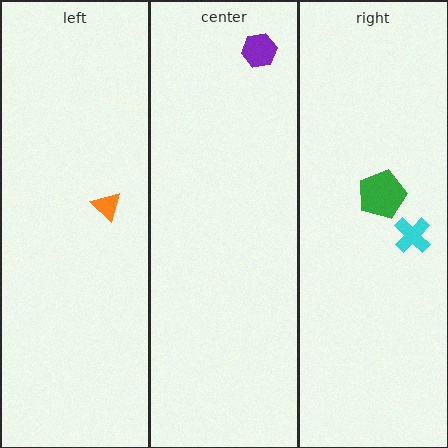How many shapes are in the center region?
1.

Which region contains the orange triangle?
The left region.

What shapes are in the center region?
The purple hexagon.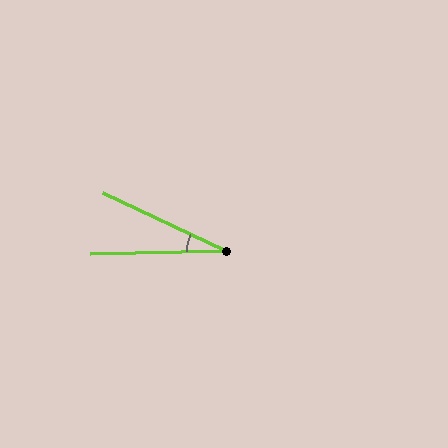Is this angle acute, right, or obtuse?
It is acute.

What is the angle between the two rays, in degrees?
Approximately 27 degrees.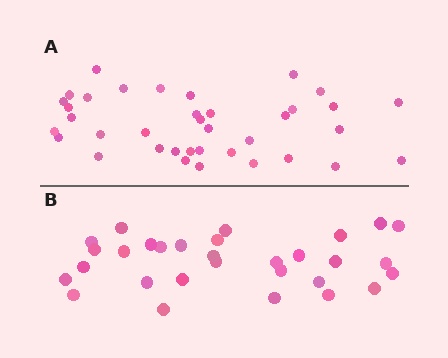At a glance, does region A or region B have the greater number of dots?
Region A (the top region) has more dots.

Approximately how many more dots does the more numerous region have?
Region A has roughly 8 or so more dots than region B.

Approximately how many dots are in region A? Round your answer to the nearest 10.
About 40 dots. (The exact count is 37, which rounds to 40.)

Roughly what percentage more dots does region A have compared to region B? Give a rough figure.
About 25% more.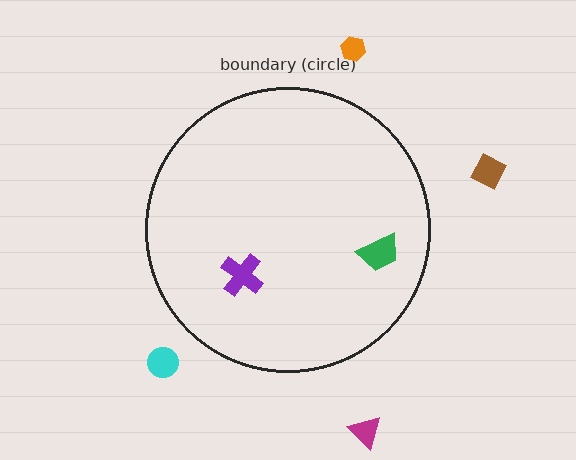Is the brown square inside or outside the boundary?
Outside.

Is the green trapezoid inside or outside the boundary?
Inside.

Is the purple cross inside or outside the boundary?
Inside.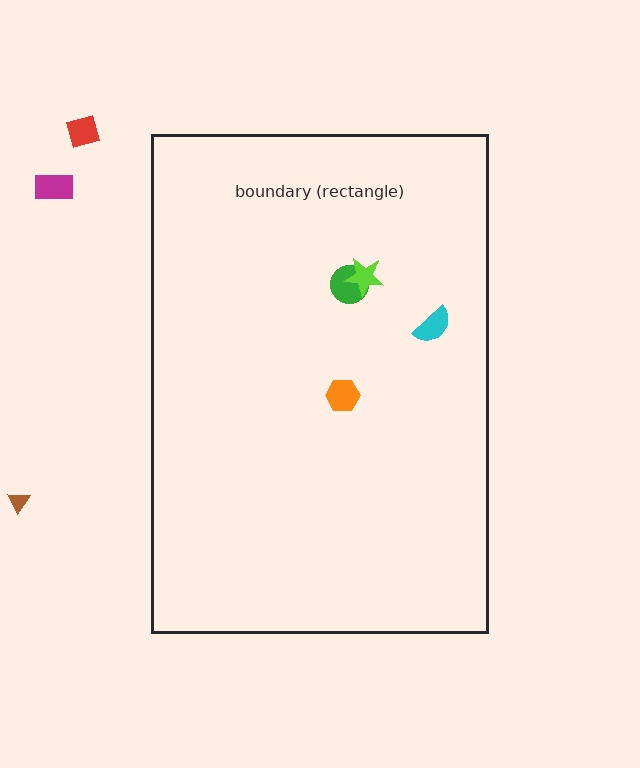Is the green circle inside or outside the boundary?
Inside.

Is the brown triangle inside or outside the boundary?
Outside.